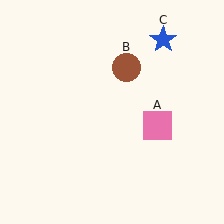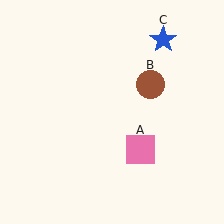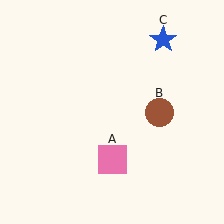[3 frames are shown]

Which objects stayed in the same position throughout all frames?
Blue star (object C) remained stationary.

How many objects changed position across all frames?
2 objects changed position: pink square (object A), brown circle (object B).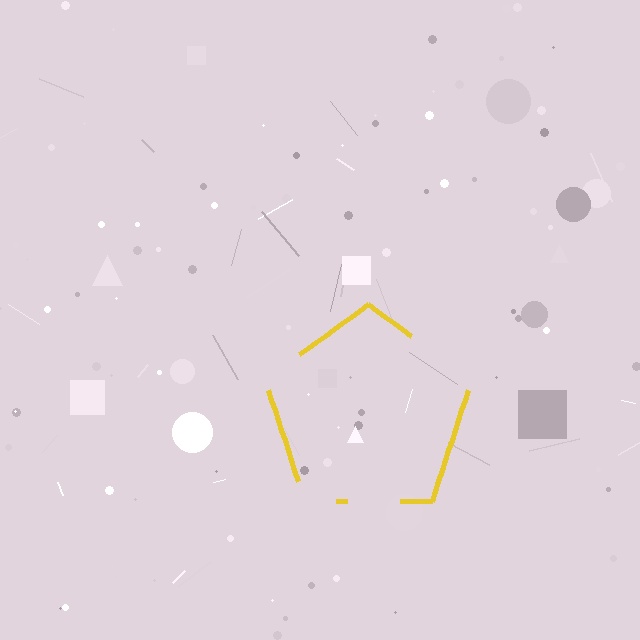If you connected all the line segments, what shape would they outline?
They would outline a pentagon.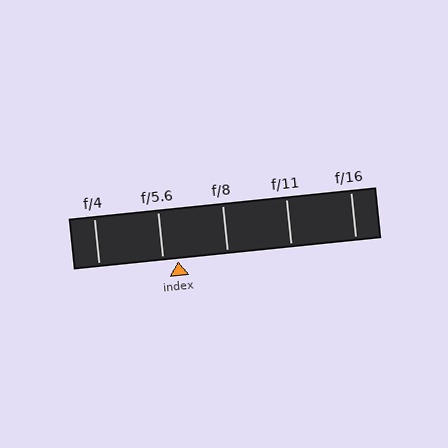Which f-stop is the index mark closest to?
The index mark is closest to f/5.6.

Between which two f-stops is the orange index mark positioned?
The index mark is between f/5.6 and f/8.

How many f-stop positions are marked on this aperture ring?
There are 5 f-stop positions marked.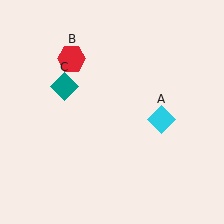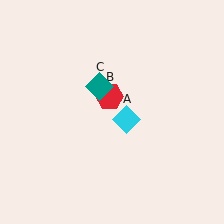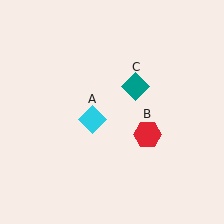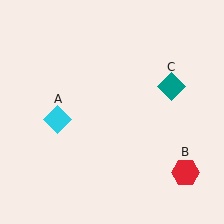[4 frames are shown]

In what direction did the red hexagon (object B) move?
The red hexagon (object B) moved down and to the right.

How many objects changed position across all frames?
3 objects changed position: cyan diamond (object A), red hexagon (object B), teal diamond (object C).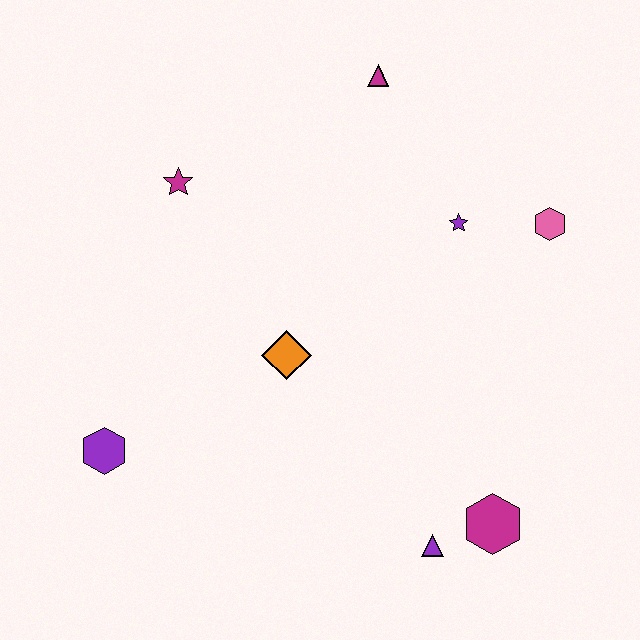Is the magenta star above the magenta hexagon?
Yes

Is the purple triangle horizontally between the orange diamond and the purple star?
Yes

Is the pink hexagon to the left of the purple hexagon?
No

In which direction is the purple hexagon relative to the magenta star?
The purple hexagon is below the magenta star.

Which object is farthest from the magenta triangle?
The purple triangle is farthest from the magenta triangle.